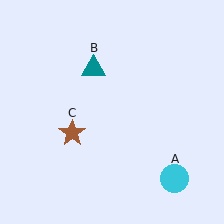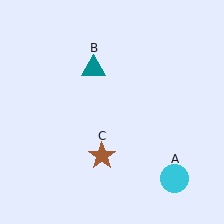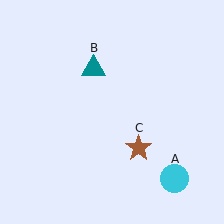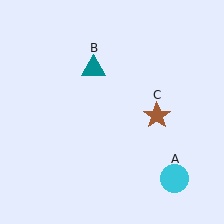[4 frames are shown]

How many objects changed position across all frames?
1 object changed position: brown star (object C).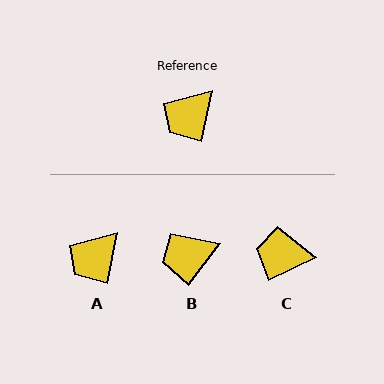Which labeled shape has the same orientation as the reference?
A.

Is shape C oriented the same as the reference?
No, it is off by about 53 degrees.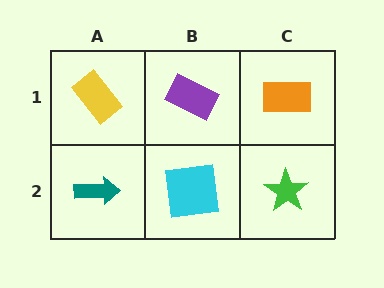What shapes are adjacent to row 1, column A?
A teal arrow (row 2, column A), a purple rectangle (row 1, column B).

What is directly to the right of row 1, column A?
A purple rectangle.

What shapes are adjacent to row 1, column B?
A cyan square (row 2, column B), a yellow rectangle (row 1, column A), an orange rectangle (row 1, column C).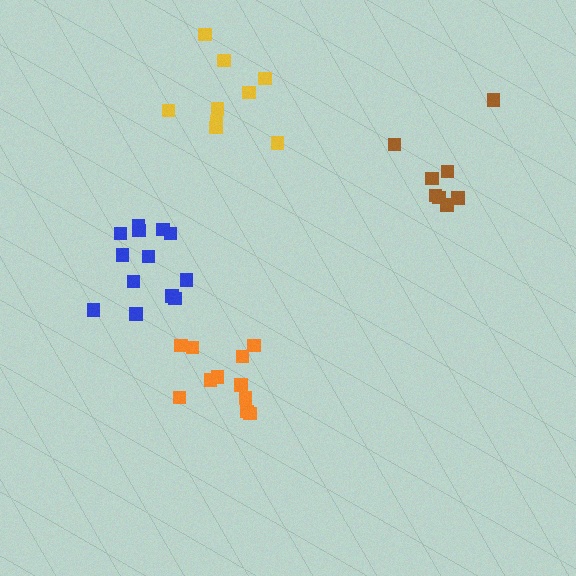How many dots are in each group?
Group 1: 13 dots, Group 2: 8 dots, Group 3: 9 dots, Group 4: 11 dots (41 total).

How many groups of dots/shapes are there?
There are 4 groups.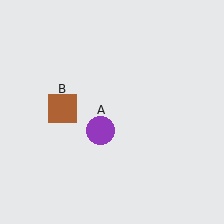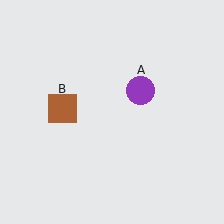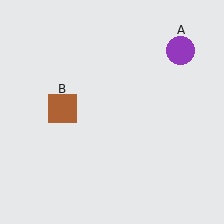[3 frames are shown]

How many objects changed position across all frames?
1 object changed position: purple circle (object A).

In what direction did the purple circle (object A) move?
The purple circle (object A) moved up and to the right.